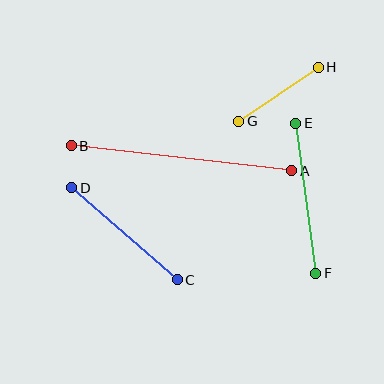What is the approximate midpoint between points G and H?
The midpoint is at approximately (278, 94) pixels.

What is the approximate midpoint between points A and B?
The midpoint is at approximately (182, 158) pixels.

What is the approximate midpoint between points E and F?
The midpoint is at approximately (306, 198) pixels.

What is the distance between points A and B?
The distance is approximately 222 pixels.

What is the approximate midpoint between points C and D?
The midpoint is at approximately (124, 234) pixels.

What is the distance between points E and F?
The distance is approximately 152 pixels.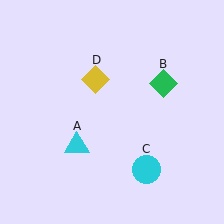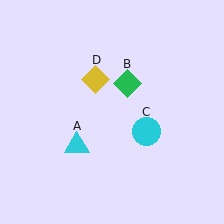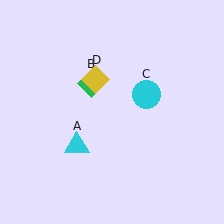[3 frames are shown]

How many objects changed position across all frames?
2 objects changed position: green diamond (object B), cyan circle (object C).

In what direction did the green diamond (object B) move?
The green diamond (object B) moved left.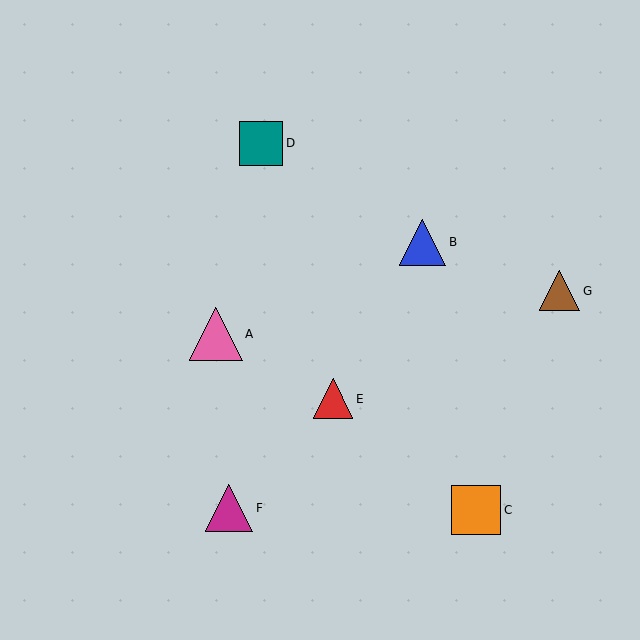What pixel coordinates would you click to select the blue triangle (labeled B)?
Click at (423, 242) to select the blue triangle B.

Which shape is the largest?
The pink triangle (labeled A) is the largest.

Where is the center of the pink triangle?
The center of the pink triangle is at (216, 334).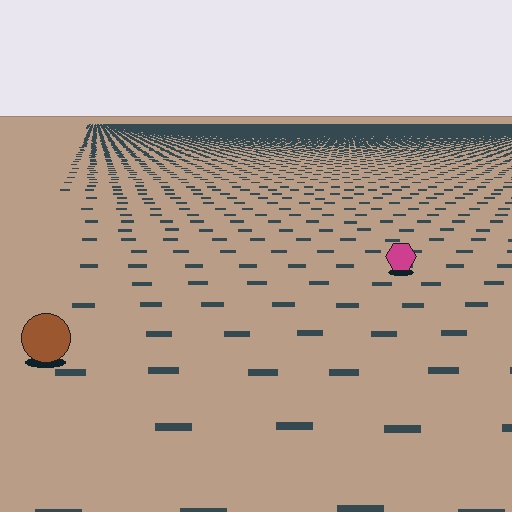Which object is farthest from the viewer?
The magenta hexagon is farthest from the viewer. It appears smaller and the ground texture around it is denser.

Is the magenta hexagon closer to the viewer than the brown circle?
No. The brown circle is closer — you can tell from the texture gradient: the ground texture is coarser near it.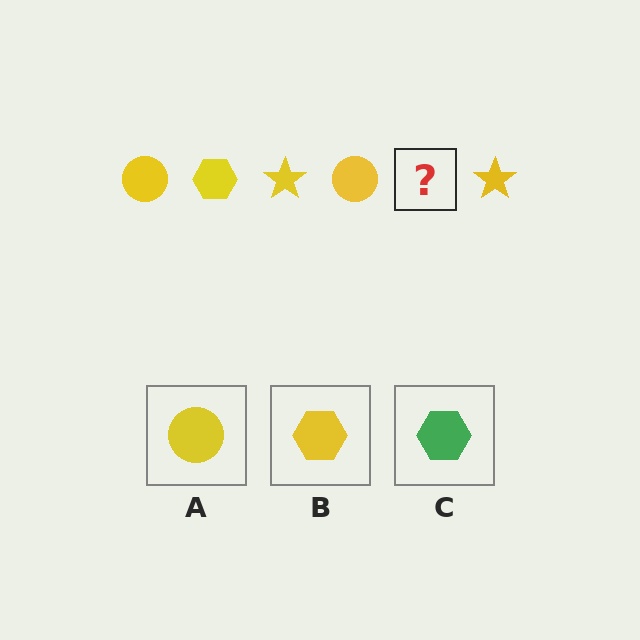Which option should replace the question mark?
Option B.